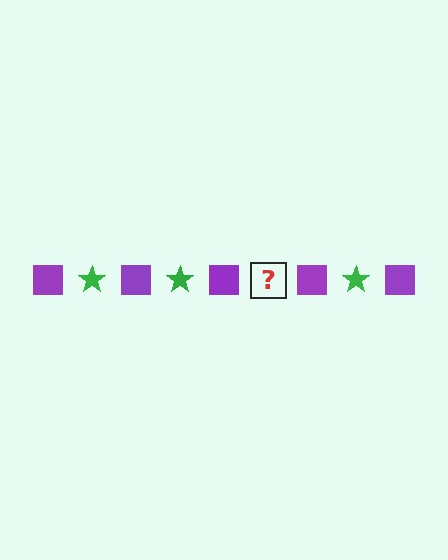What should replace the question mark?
The question mark should be replaced with a green star.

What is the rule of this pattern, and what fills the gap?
The rule is that the pattern alternates between purple square and green star. The gap should be filled with a green star.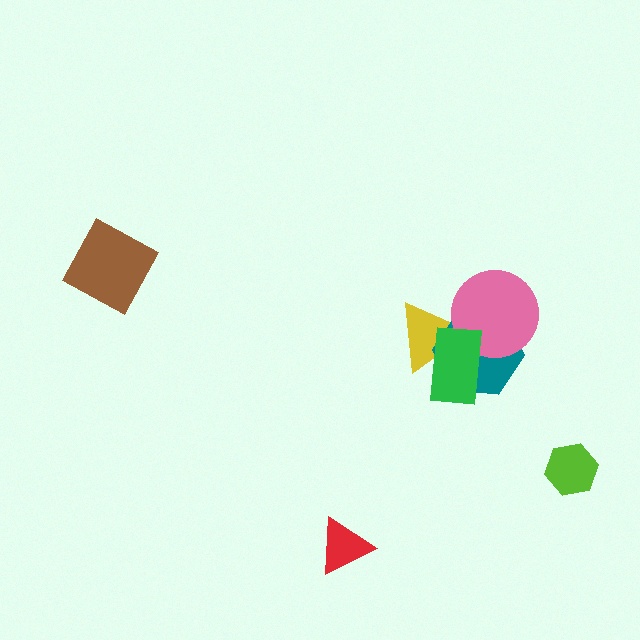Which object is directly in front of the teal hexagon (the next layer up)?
The pink circle is directly in front of the teal hexagon.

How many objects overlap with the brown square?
0 objects overlap with the brown square.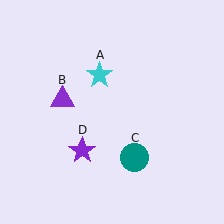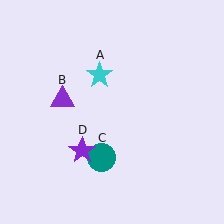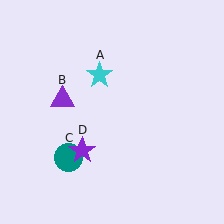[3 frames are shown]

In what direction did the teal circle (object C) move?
The teal circle (object C) moved left.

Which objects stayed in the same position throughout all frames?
Cyan star (object A) and purple triangle (object B) and purple star (object D) remained stationary.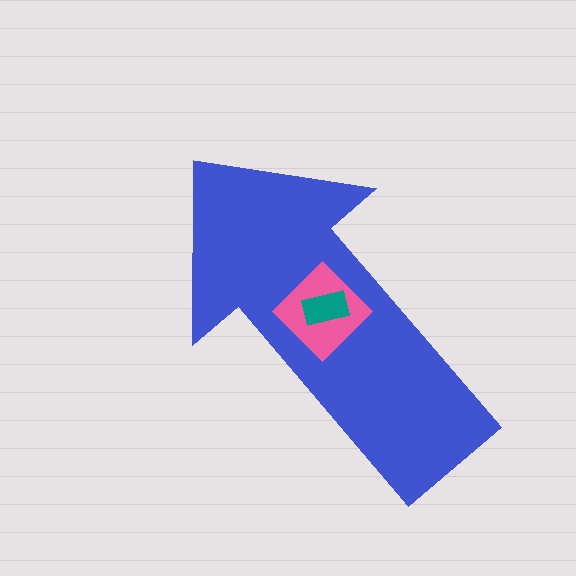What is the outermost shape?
The blue arrow.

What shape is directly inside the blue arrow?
The pink diamond.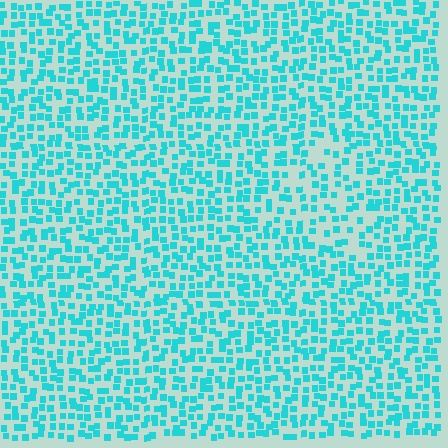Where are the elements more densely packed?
The elements are more densely packed outside the triangle boundary.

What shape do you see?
I see a triangle.